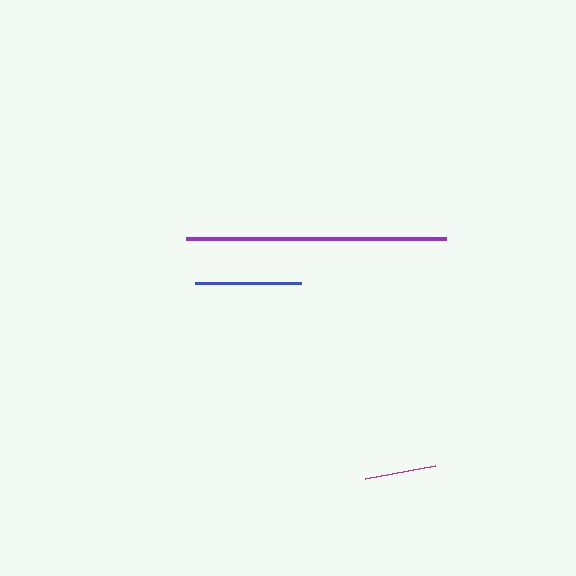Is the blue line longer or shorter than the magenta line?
The blue line is longer than the magenta line.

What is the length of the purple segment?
The purple segment is approximately 260 pixels long.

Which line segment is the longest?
The purple line is the longest at approximately 260 pixels.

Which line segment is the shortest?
The magenta line is the shortest at approximately 72 pixels.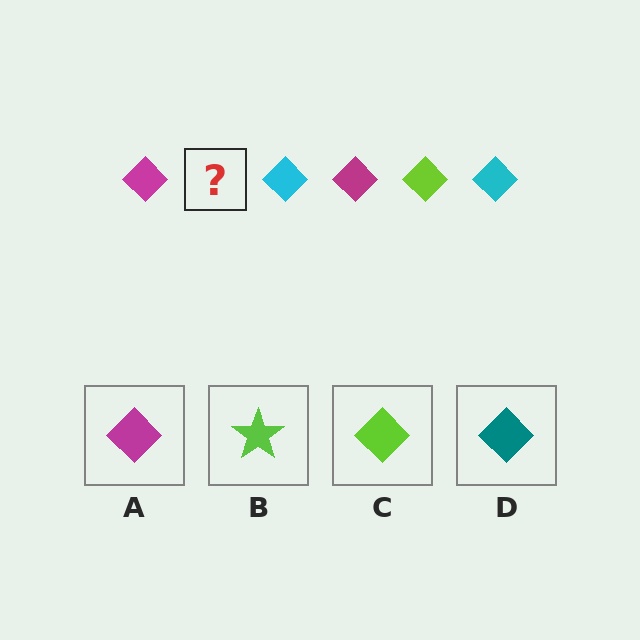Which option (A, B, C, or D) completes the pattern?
C.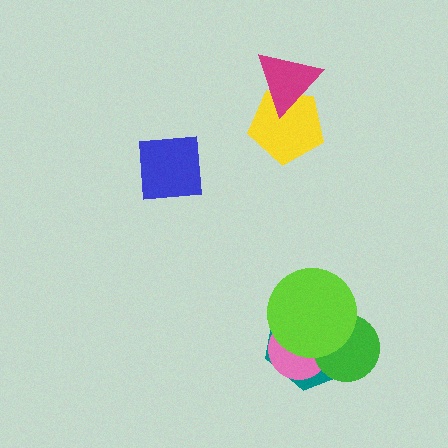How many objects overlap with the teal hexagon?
3 objects overlap with the teal hexagon.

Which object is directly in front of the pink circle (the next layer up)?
The green circle is directly in front of the pink circle.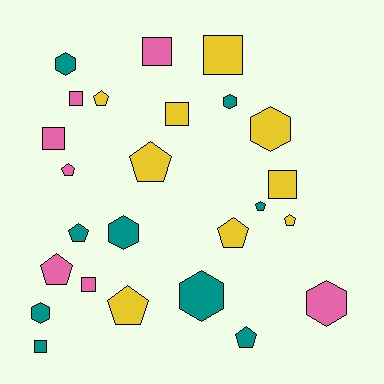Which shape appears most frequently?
Pentagon, with 10 objects.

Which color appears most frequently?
Teal, with 9 objects.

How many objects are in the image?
There are 25 objects.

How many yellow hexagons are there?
There is 1 yellow hexagon.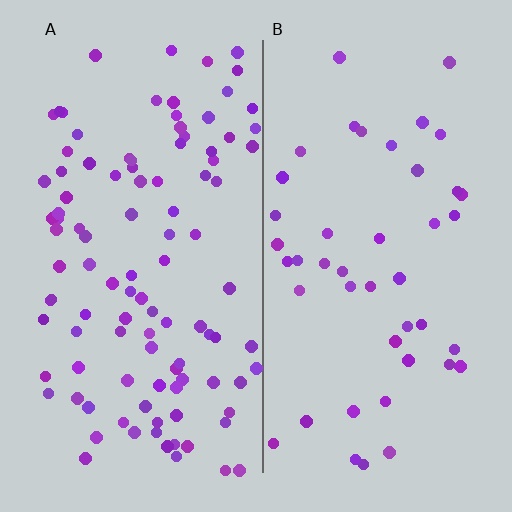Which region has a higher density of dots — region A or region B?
A (the left).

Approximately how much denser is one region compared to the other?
Approximately 2.3× — region A over region B.